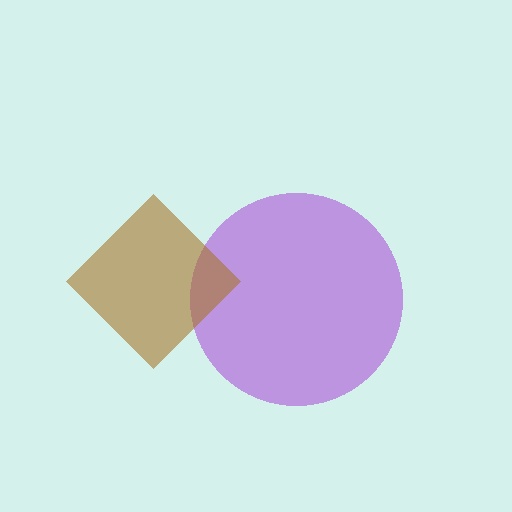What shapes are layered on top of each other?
The layered shapes are: a purple circle, a brown diamond.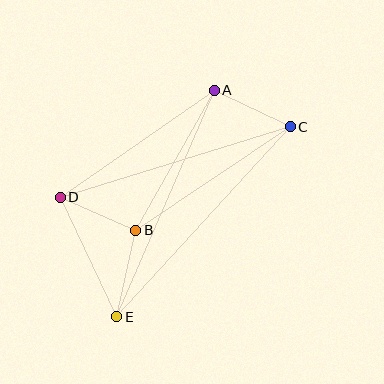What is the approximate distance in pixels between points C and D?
The distance between C and D is approximately 241 pixels.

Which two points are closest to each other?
Points B and D are closest to each other.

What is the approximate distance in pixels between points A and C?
The distance between A and C is approximately 84 pixels.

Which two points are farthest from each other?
Points C and E are farthest from each other.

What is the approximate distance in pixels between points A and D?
The distance between A and D is approximately 188 pixels.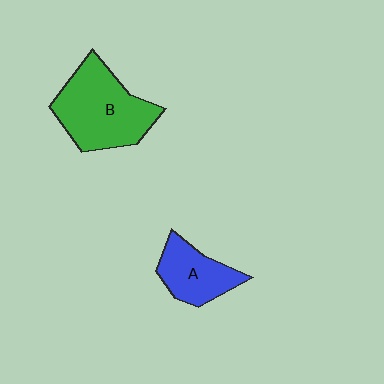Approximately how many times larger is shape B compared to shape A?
Approximately 1.7 times.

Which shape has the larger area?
Shape B (green).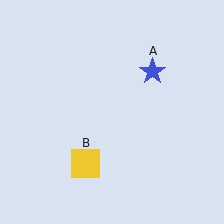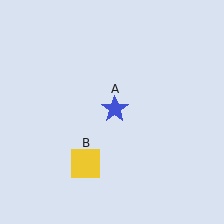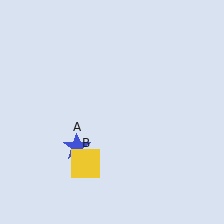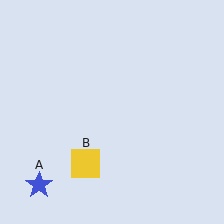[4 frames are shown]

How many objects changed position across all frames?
1 object changed position: blue star (object A).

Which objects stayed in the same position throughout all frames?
Yellow square (object B) remained stationary.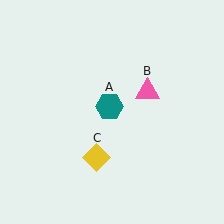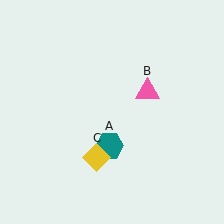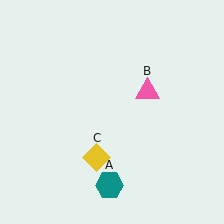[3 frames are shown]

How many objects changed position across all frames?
1 object changed position: teal hexagon (object A).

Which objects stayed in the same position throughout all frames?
Pink triangle (object B) and yellow diamond (object C) remained stationary.